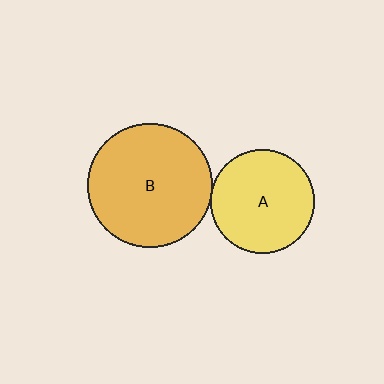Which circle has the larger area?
Circle B (orange).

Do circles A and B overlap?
Yes.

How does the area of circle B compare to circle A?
Approximately 1.4 times.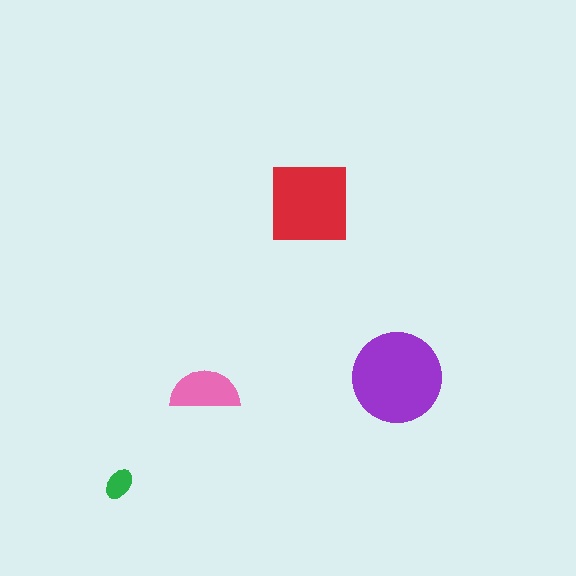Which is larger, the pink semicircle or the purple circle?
The purple circle.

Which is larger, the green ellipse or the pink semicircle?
The pink semicircle.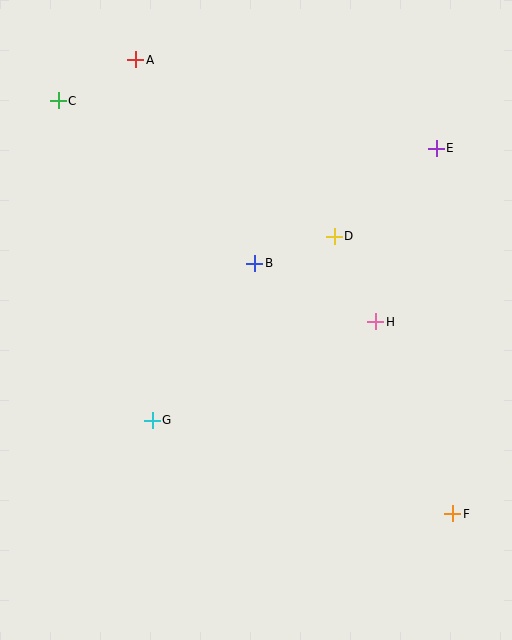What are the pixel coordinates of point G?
Point G is at (152, 420).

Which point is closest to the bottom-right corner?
Point F is closest to the bottom-right corner.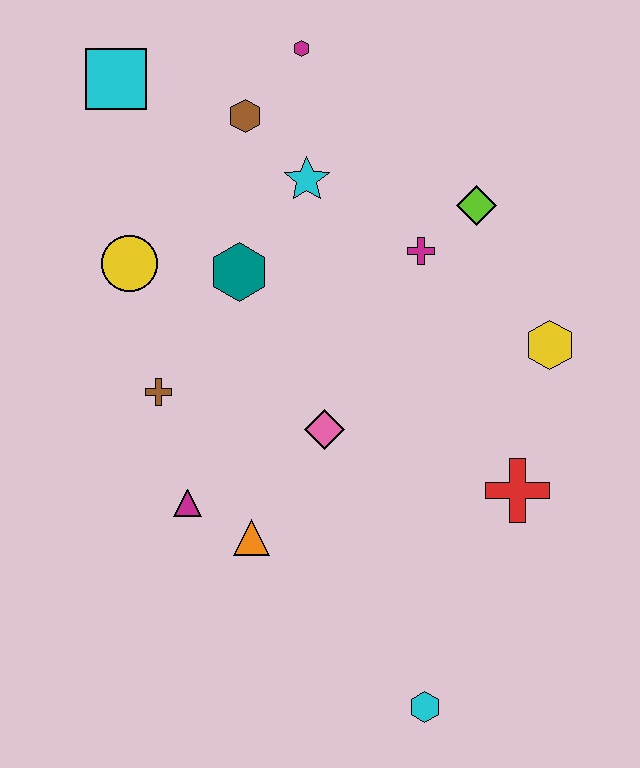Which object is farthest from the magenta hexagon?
The cyan hexagon is farthest from the magenta hexagon.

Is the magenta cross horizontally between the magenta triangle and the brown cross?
No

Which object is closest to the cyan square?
The brown hexagon is closest to the cyan square.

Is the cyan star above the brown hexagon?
No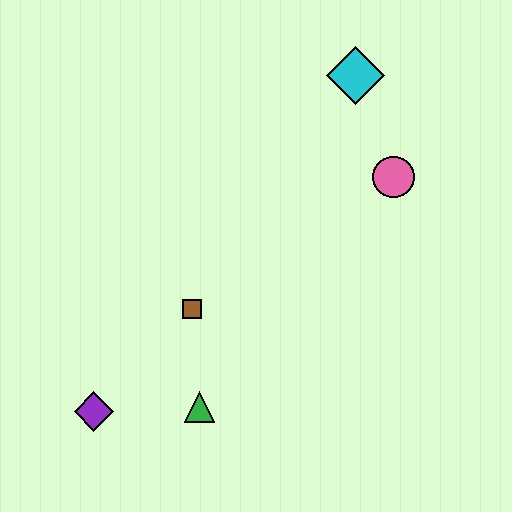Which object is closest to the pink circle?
The cyan diamond is closest to the pink circle.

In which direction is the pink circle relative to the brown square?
The pink circle is to the right of the brown square.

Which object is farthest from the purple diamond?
The cyan diamond is farthest from the purple diamond.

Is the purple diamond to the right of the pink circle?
No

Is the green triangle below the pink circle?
Yes